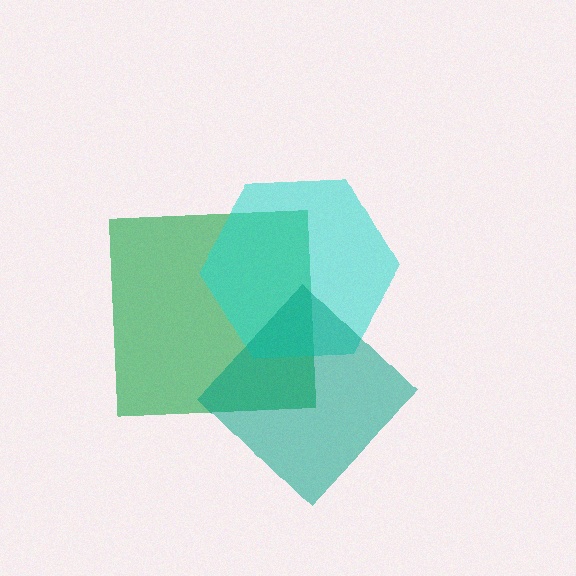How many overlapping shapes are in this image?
There are 3 overlapping shapes in the image.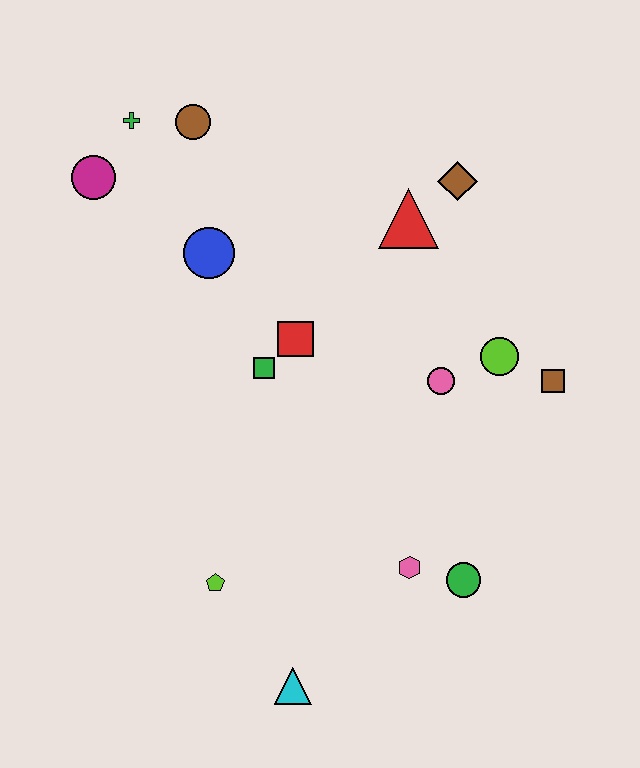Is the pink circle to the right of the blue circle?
Yes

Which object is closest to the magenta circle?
The green cross is closest to the magenta circle.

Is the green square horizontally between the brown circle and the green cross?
No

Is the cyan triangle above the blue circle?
No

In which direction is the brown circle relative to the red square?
The brown circle is above the red square.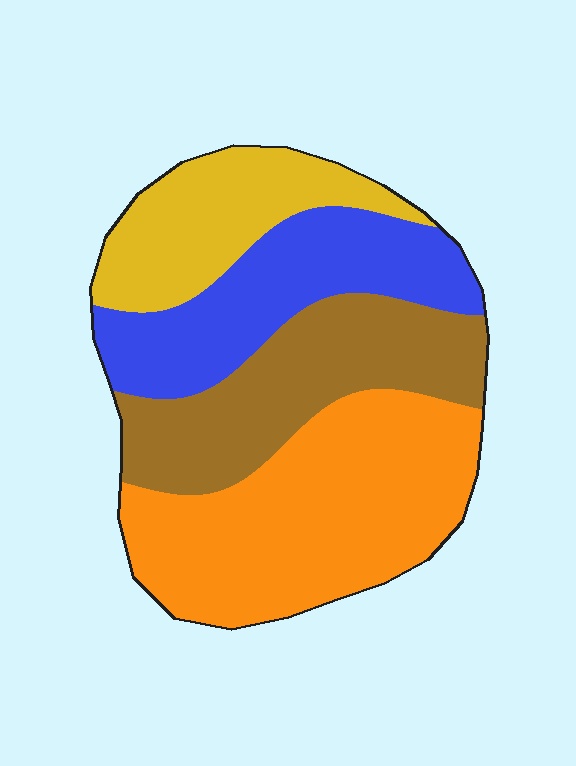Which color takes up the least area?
Yellow, at roughly 15%.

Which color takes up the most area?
Orange, at roughly 35%.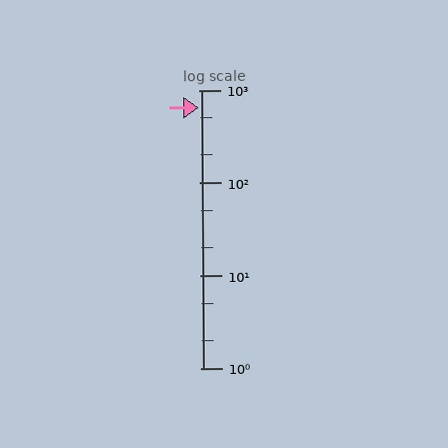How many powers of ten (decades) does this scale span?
The scale spans 3 decades, from 1 to 1000.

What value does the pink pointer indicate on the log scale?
The pointer indicates approximately 650.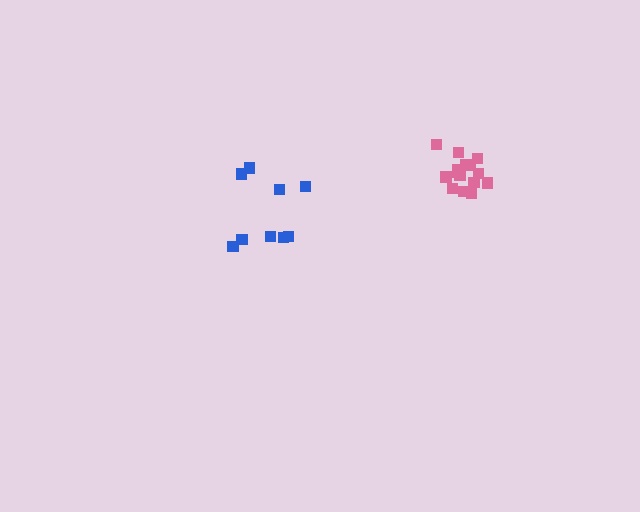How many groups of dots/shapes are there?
There are 2 groups.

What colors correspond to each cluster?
The clusters are colored: blue, pink.